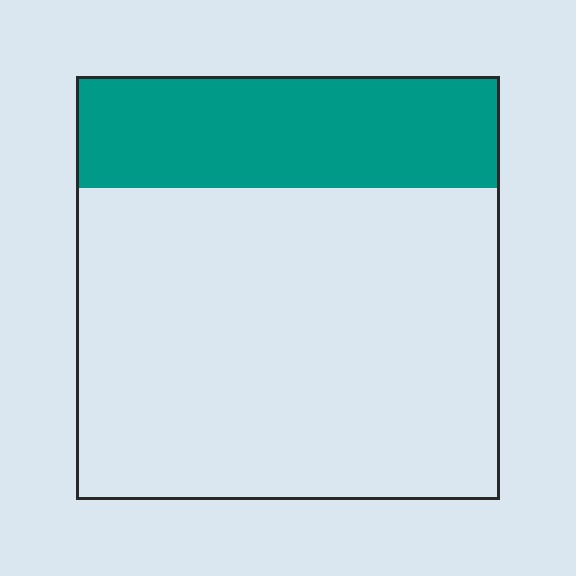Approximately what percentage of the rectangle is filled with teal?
Approximately 25%.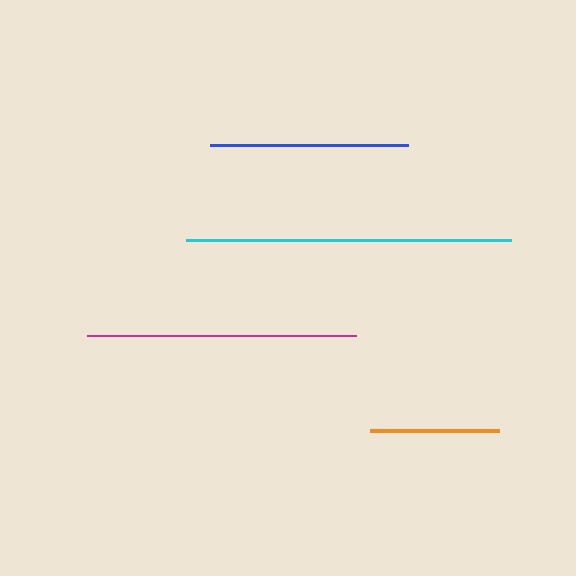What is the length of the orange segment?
The orange segment is approximately 130 pixels long.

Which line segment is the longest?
The cyan line is the longest at approximately 326 pixels.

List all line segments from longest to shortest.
From longest to shortest: cyan, magenta, blue, orange.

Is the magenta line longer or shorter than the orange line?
The magenta line is longer than the orange line.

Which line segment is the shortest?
The orange line is the shortest at approximately 130 pixels.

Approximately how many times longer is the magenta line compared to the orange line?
The magenta line is approximately 2.1 times the length of the orange line.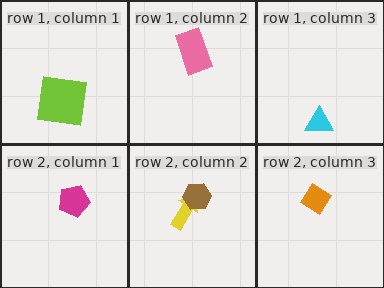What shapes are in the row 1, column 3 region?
The cyan triangle.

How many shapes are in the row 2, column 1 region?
1.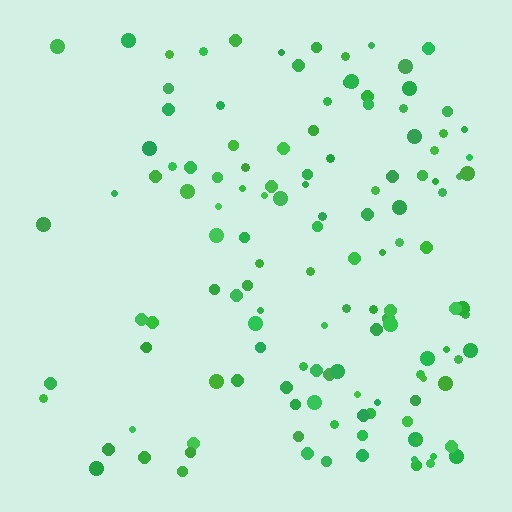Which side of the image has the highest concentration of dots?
The right.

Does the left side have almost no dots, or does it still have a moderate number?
Still a moderate number, just noticeably fewer than the right.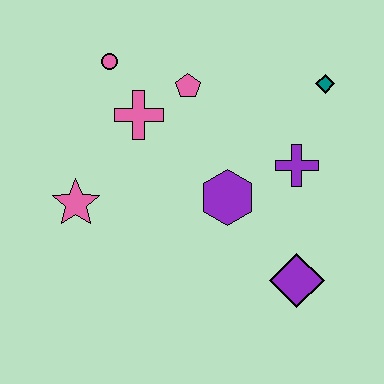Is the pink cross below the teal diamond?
Yes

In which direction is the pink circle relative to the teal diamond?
The pink circle is to the left of the teal diamond.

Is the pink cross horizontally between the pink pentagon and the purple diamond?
No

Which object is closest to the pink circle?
The pink cross is closest to the pink circle.